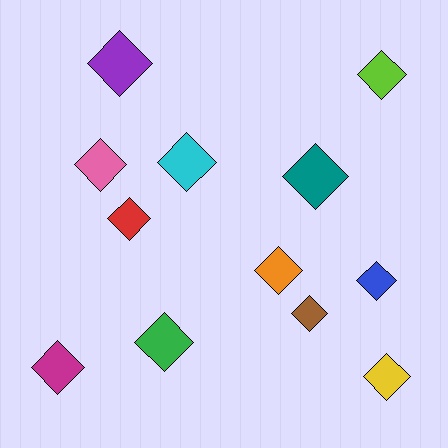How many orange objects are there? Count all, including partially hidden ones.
There is 1 orange object.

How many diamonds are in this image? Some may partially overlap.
There are 12 diamonds.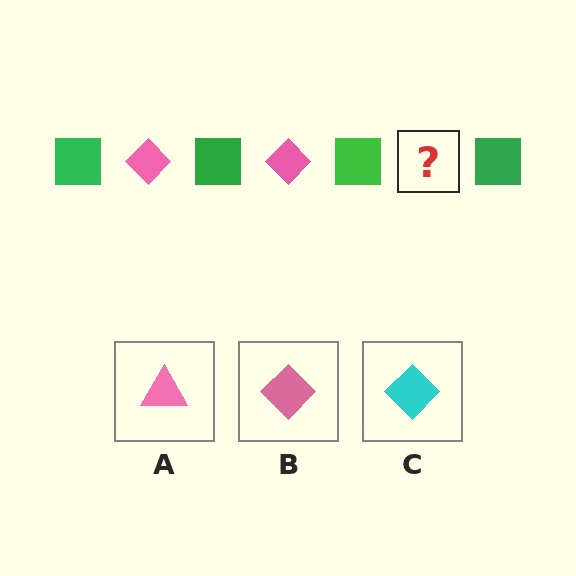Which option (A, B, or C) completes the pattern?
B.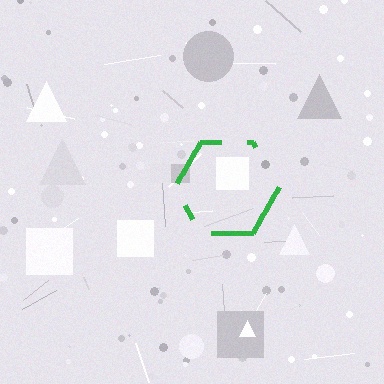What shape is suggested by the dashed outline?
The dashed outline suggests a hexagon.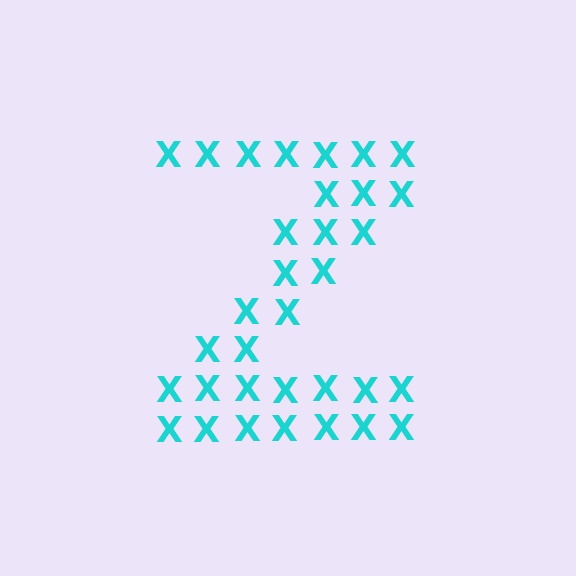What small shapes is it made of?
It is made of small letter X's.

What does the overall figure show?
The overall figure shows the letter Z.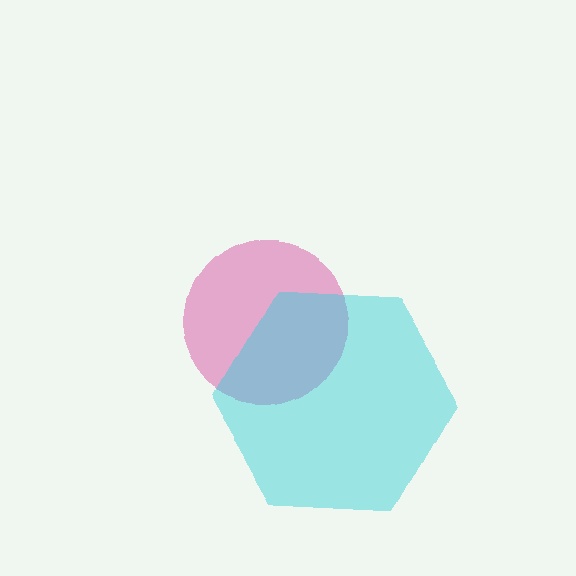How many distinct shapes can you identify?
There are 2 distinct shapes: a pink circle, a cyan hexagon.